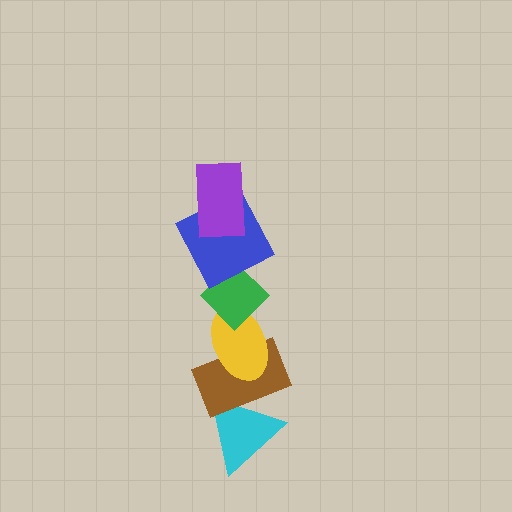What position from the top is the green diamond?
The green diamond is 3rd from the top.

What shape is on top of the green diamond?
The blue square is on top of the green diamond.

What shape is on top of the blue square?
The purple rectangle is on top of the blue square.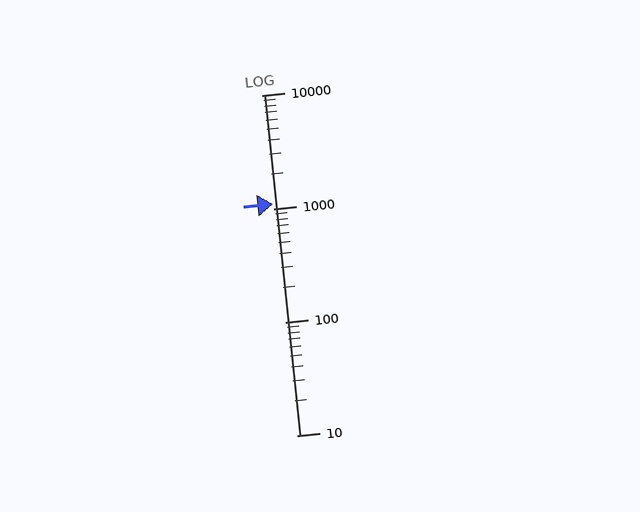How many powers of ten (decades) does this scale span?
The scale spans 3 decades, from 10 to 10000.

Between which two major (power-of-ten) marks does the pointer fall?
The pointer is between 1000 and 10000.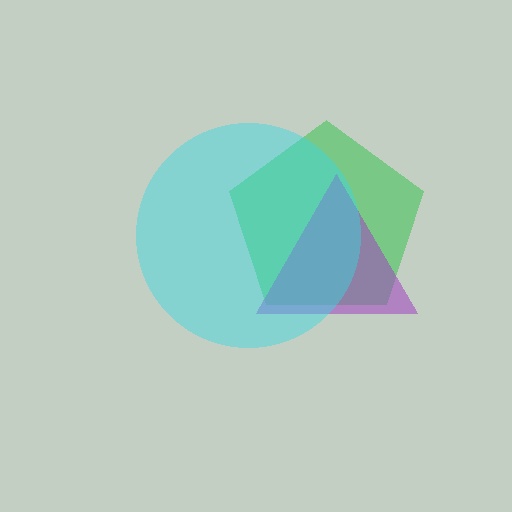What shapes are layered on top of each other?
The layered shapes are: a green pentagon, a purple triangle, a cyan circle.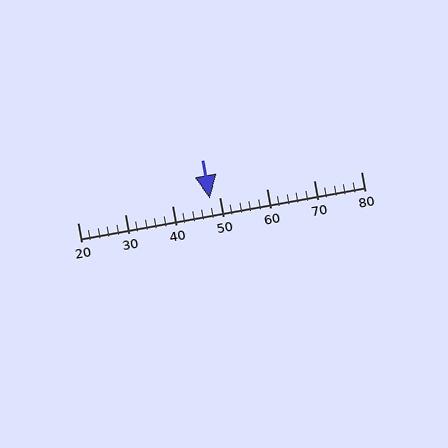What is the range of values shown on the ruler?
The ruler shows values from 20 to 80.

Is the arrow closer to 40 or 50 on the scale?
The arrow is closer to 50.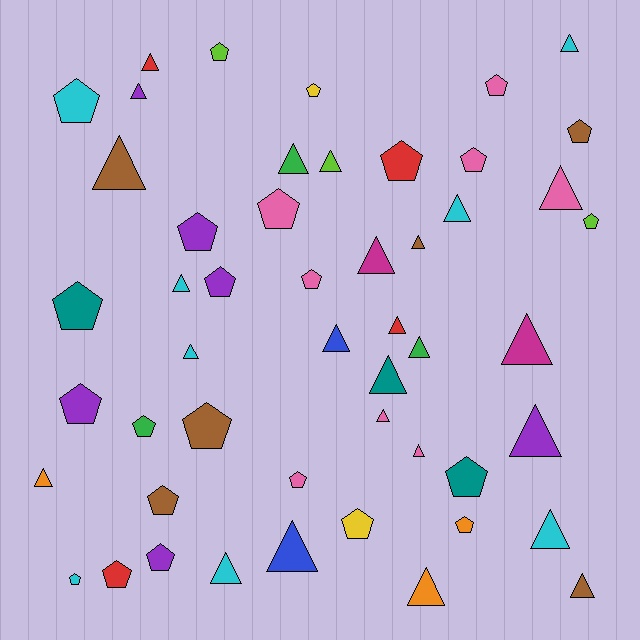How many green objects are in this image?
There are 3 green objects.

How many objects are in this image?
There are 50 objects.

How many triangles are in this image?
There are 26 triangles.